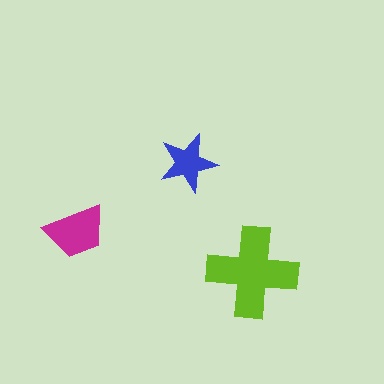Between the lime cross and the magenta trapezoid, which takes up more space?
The lime cross.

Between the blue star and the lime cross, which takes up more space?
The lime cross.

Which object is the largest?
The lime cross.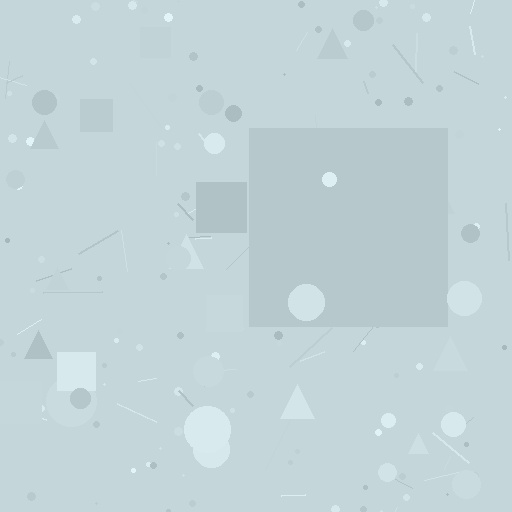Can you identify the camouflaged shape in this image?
The camouflaged shape is a square.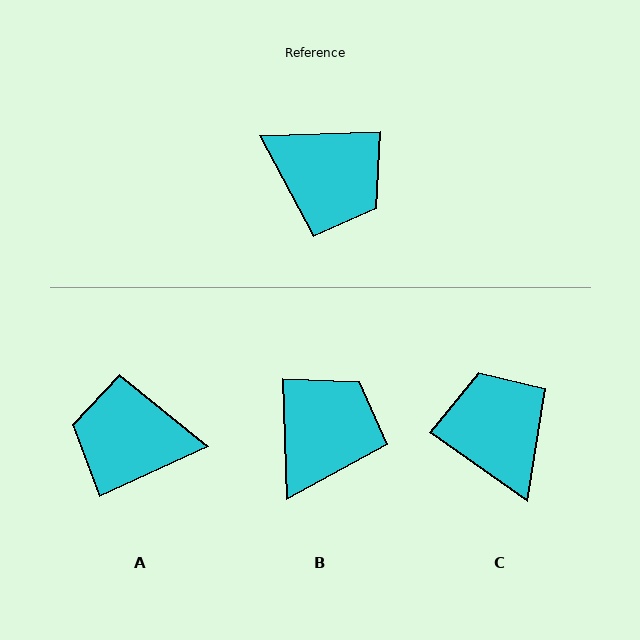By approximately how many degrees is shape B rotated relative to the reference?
Approximately 90 degrees counter-clockwise.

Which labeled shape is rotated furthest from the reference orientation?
A, about 157 degrees away.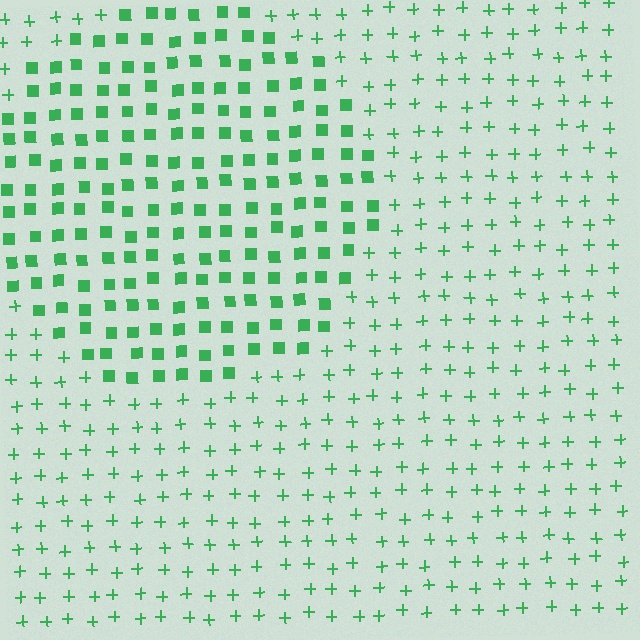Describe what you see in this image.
The image is filled with small green elements arranged in a uniform grid. A circle-shaped region contains squares, while the surrounding area contains plus signs. The boundary is defined purely by the change in element shape.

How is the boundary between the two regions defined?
The boundary is defined by a change in element shape: squares inside vs. plus signs outside. All elements share the same color and spacing.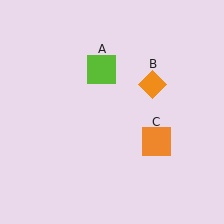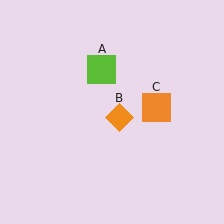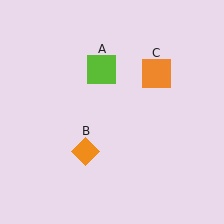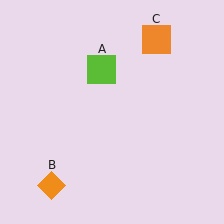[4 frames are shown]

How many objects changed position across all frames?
2 objects changed position: orange diamond (object B), orange square (object C).